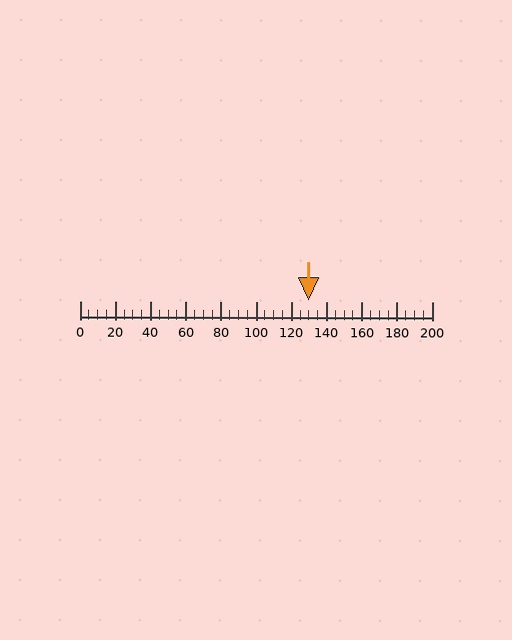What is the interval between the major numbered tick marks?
The major tick marks are spaced 20 units apart.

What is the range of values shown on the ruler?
The ruler shows values from 0 to 200.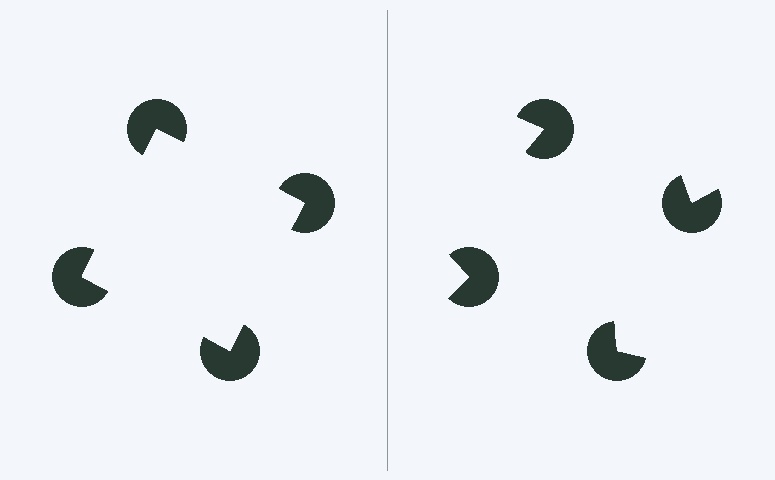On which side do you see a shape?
An illusory square appears on the left side. On the right side the wedge cuts are rotated, so no coherent shape forms.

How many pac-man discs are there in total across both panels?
8 — 4 on each side.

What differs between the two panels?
The pac-man discs are positioned identically on both sides; only the wedge orientations differ. On the left they align to a square; on the right they are misaligned.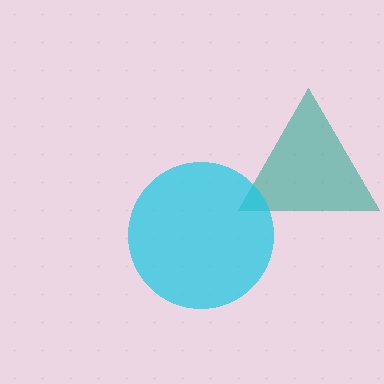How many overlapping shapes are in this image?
There are 2 overlapping shapes in the image.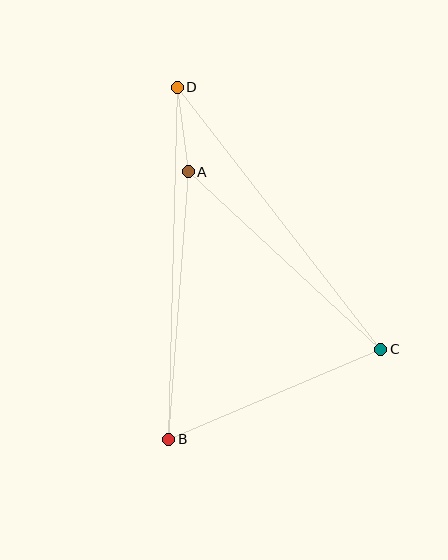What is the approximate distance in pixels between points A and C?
The distance between A and C is approximately 262 pixels.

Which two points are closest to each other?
Points A and D are closest to each other.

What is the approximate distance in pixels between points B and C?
The distance between B and C is approximately 230 pixels.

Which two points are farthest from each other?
Points B and D are farthest from each other.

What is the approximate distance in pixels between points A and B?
The distance between A and B is approximately 268 pixels.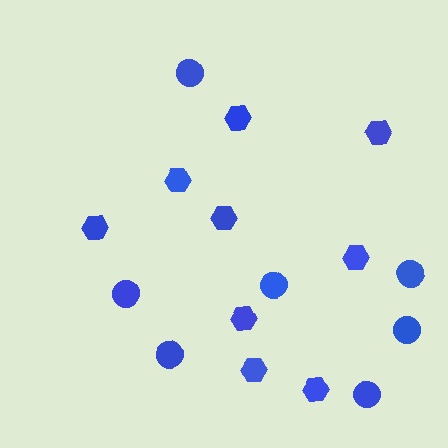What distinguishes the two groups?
There are 2 groups: one group of circles (7) and one group of hexagons (9).